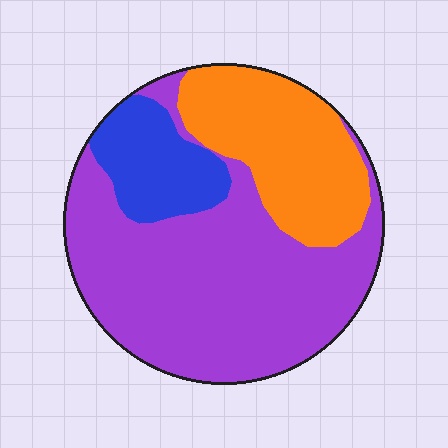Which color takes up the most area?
Purple, at roughly 60%.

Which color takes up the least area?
Blue, at roughly 15%.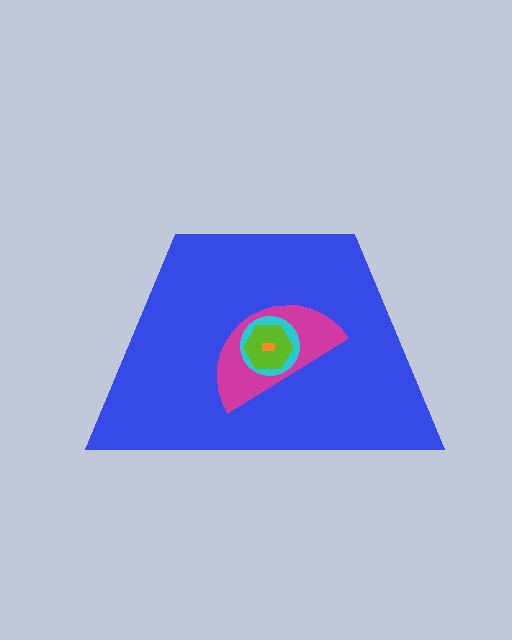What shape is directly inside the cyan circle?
The lime hexagon.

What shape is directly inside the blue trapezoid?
The magenta semicircle.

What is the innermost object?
The orange rectangle.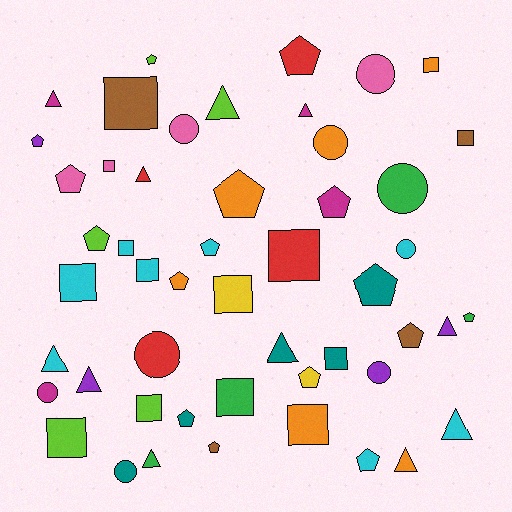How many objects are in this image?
There are 50 objects.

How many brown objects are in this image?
There are 4 brown objects.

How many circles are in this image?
There are 9 circles.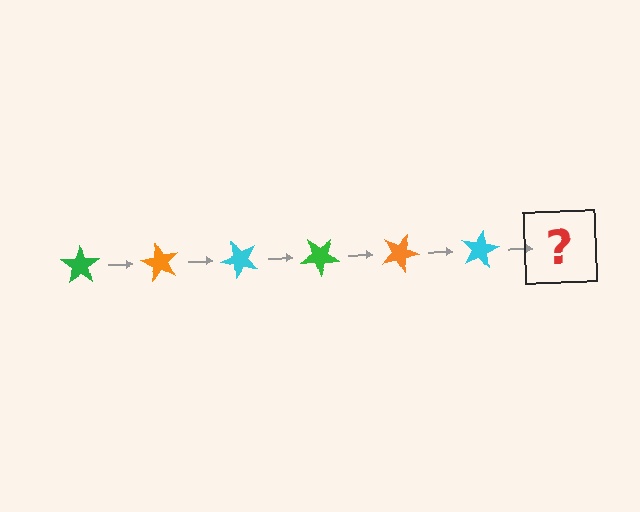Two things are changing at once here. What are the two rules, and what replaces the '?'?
The two rules are that it rotates 60 degrees each step and the color cycles through green, orange, and cyan. The '?' should be a green star, rotated 360 degrees from the start.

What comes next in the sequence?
The next element should be a green star, rotated 360 degrees from the start.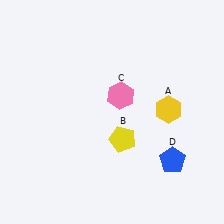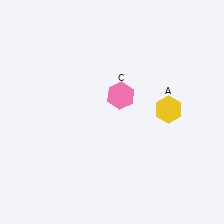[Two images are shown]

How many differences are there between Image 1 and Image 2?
There are 2 differences between the two images.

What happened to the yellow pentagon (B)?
The yellow pentagon (B) was removed in Image 2. It was in the bottom-right area of Image 1.